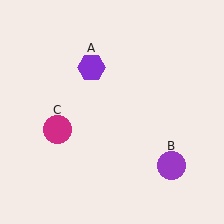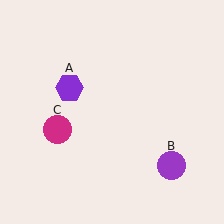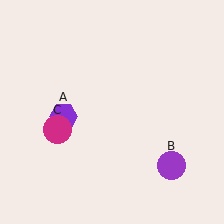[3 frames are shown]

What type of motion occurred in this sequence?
The purple hexagon (object A) rotated counterclockwise around the center of the scene.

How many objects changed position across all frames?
1 object changed position: purple hexagon (object A).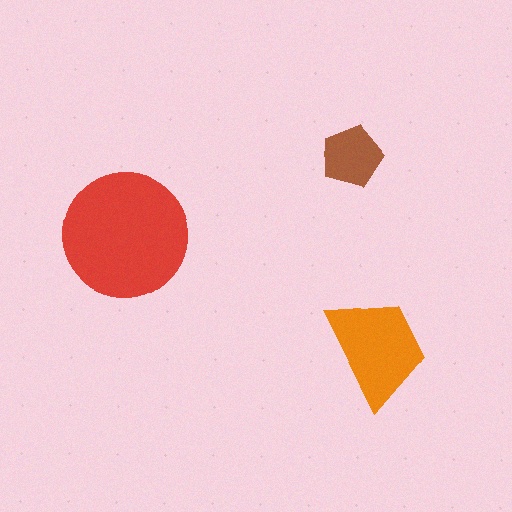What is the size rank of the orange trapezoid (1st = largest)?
2nd.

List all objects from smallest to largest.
The brown pentagon, the orange trapezoid, the red circle.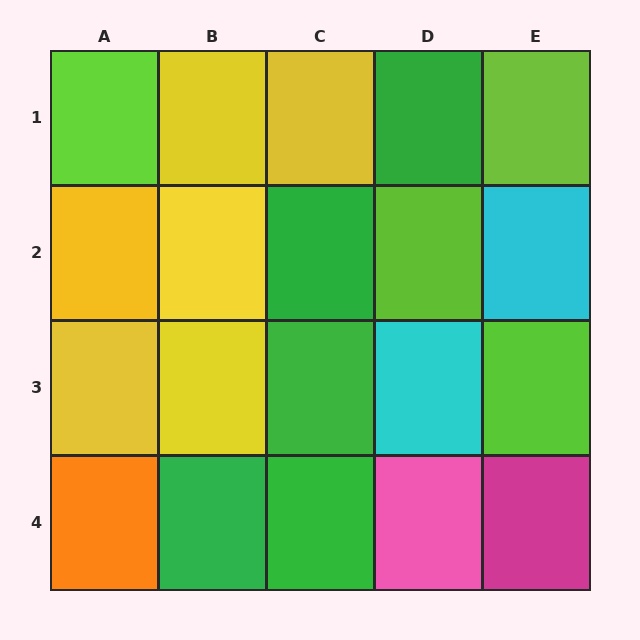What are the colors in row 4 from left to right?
Orange, green, green, pink, magenta.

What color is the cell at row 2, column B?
Yellow.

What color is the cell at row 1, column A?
Lime.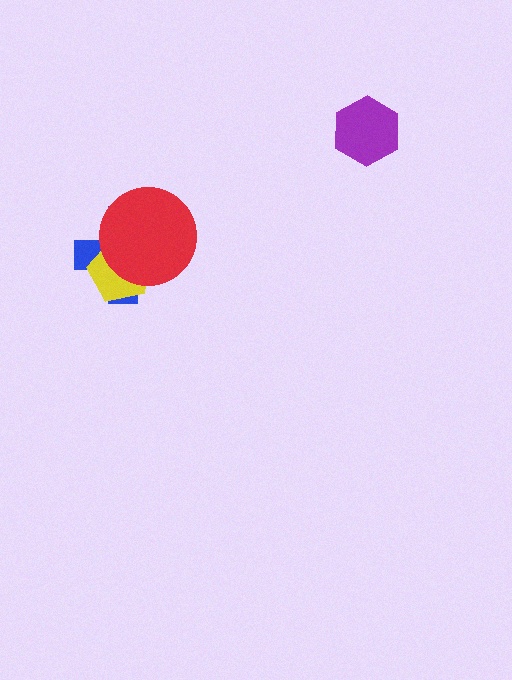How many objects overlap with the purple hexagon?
0 objects overlap with the purple hexagon.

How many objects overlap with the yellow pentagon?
2 objects overlap with the yellow pentagon.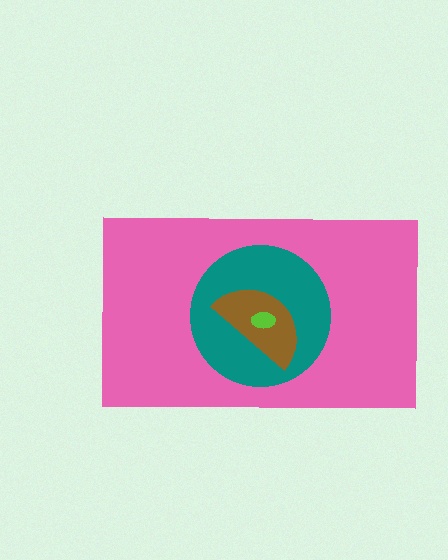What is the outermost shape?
The pink rectangle.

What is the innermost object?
The lime ellipse.